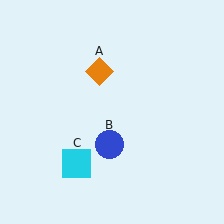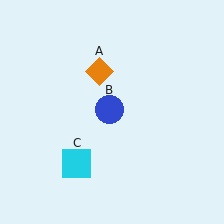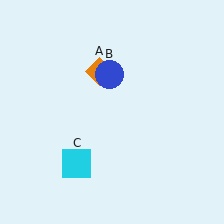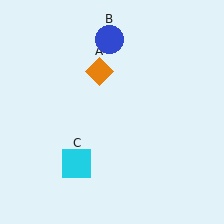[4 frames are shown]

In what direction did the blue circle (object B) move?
The blue circle (object B) moved up.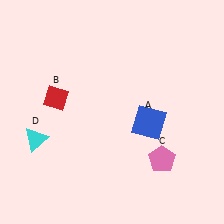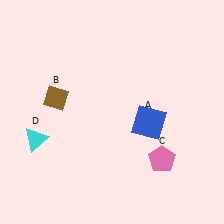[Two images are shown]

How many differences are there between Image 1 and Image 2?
There is 1 difference between the two images.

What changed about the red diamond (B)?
In Image 1, B is red. In Image 2, it changed to brown.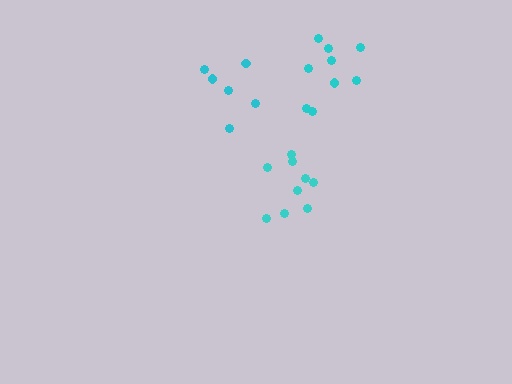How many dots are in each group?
Group 1: 6 dots, Group 2: 9 dots, Group 3: 9 dots (24 total).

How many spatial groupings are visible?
There are 3 spatial groupings.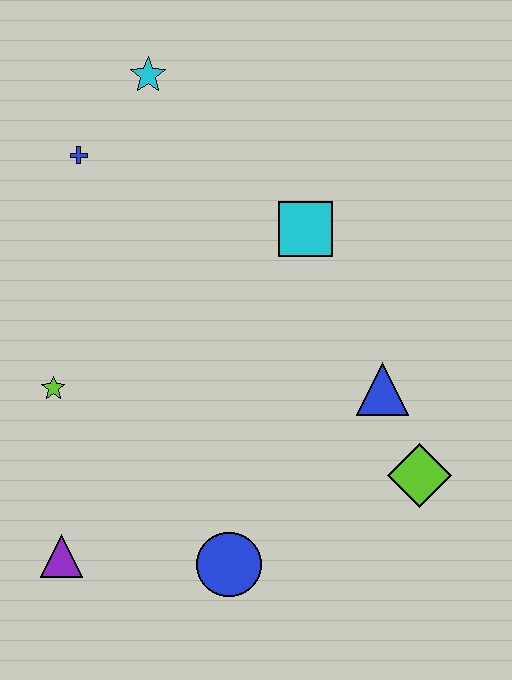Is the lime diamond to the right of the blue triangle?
Yes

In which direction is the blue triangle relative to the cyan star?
The blue triangle is below the cyan star.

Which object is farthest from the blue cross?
The lime diamond is farthest from the blue cross.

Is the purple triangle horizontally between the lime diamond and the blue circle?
No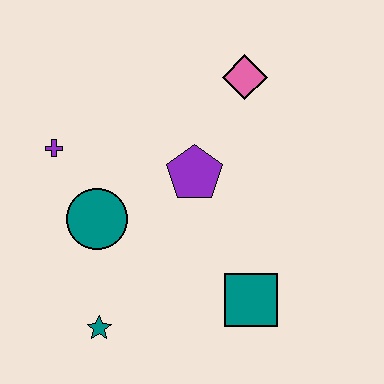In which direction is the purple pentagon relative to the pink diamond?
The purple pentagon is below the pink diamond.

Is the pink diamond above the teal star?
Yes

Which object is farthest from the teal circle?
The pink diamond is farthest from the teal circle.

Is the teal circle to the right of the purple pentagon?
No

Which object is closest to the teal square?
The purple pentagon is closest to the teal square.